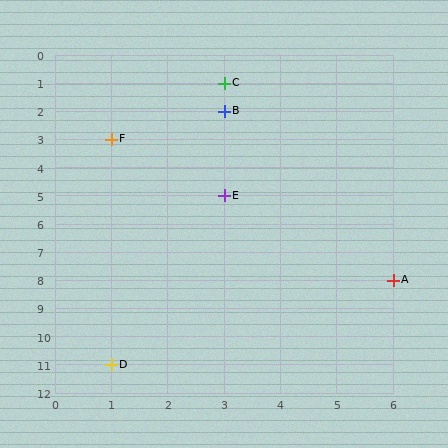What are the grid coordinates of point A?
Point A is at grid coordinates (6, 8).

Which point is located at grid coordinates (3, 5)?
Point E is at (3, 5).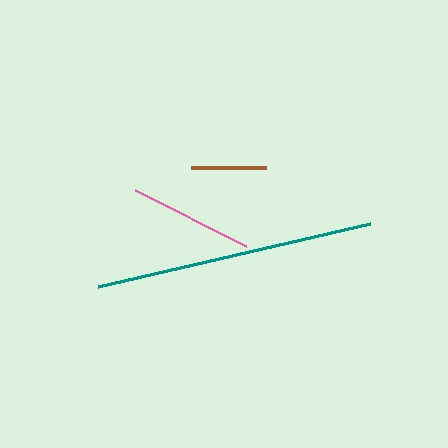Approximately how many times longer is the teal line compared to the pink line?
The teal line is approximately 2.2 times the length of the pink line.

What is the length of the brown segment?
The brown segment is approximately 74 pixels long.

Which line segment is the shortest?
The brown line is the shortest at approximately 74 pixels.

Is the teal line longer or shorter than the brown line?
The teal line is longer than the brown line.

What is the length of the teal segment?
The teal segment is approximately 279 pixels long.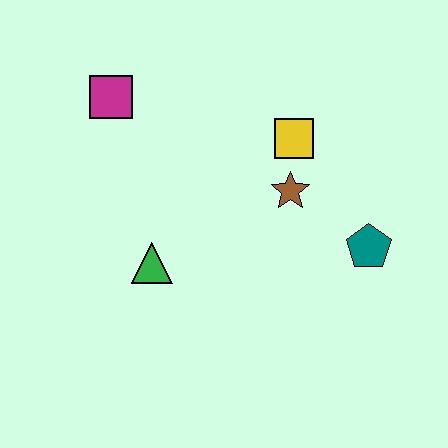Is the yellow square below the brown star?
No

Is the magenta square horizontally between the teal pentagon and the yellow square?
No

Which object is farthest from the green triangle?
The teal pentagon is farthest from the green triangle.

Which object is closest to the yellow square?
The brown star is closest to the yellow square.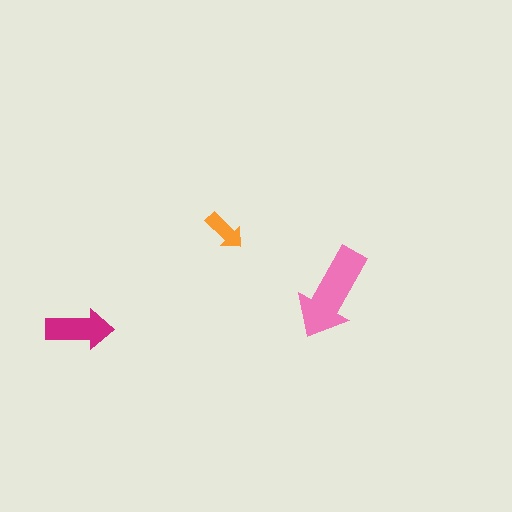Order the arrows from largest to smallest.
the pink one, the magenta one, the orange one.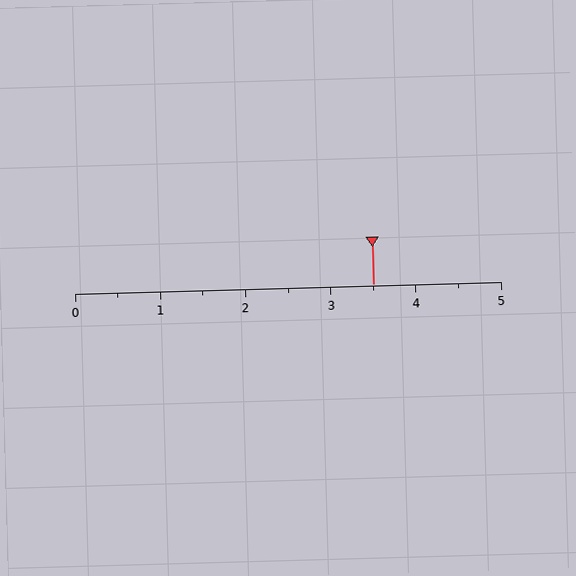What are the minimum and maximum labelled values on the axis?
The axis runs from 0 to 5.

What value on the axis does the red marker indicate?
The marker indicates approximately 3.5.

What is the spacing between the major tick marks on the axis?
The major ticks are spaced 1 apart.